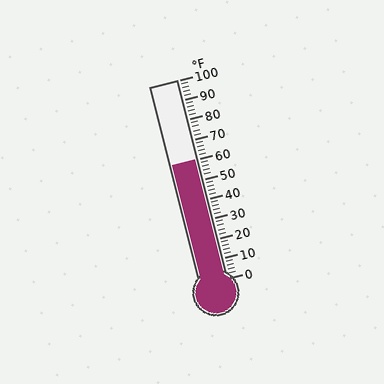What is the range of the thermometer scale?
The thermometer scale ranges from 0°F to 100°F.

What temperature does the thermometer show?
The thermometer shows approximately 60°F.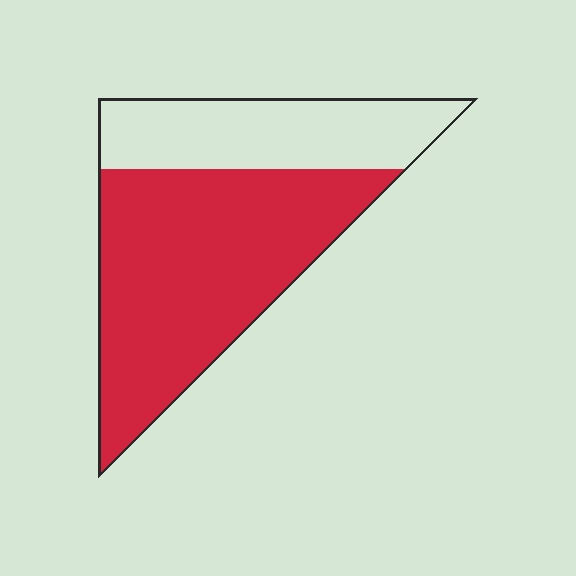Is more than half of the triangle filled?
Yes.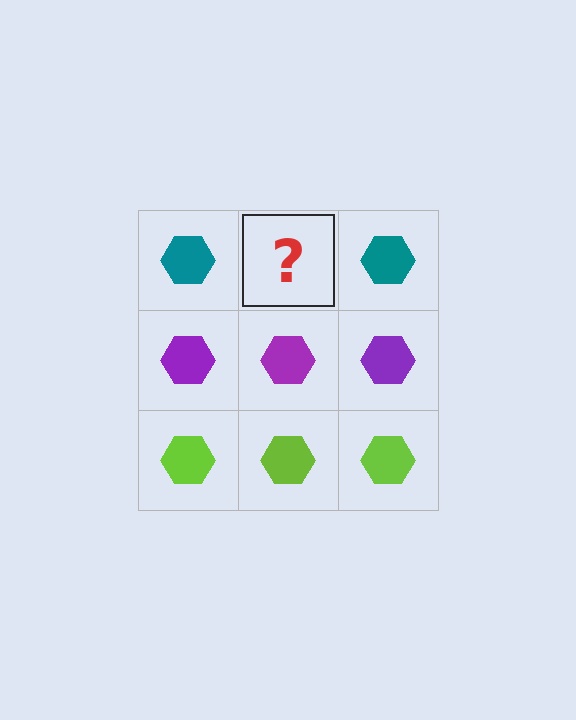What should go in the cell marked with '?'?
The missing cell should contain a teal hexagon.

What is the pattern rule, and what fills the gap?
The rule is that each row has a consistent color. The gap should be filled with a teal hexagon.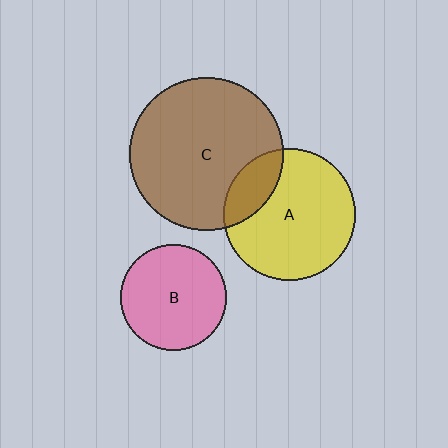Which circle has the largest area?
Circle C (brown).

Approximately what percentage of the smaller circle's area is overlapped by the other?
Approximately 20%.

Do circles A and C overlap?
Yes.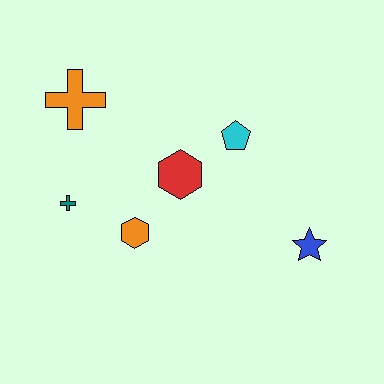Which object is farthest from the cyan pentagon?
The teal cross is farthest from the cyan pentagon.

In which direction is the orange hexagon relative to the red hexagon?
The orange hexagon is below the red hexagon.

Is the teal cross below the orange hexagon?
No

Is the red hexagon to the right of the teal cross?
Yes